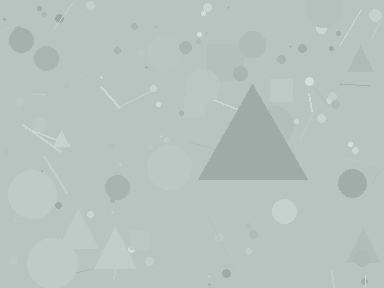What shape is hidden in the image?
A triangle is hidden in the image.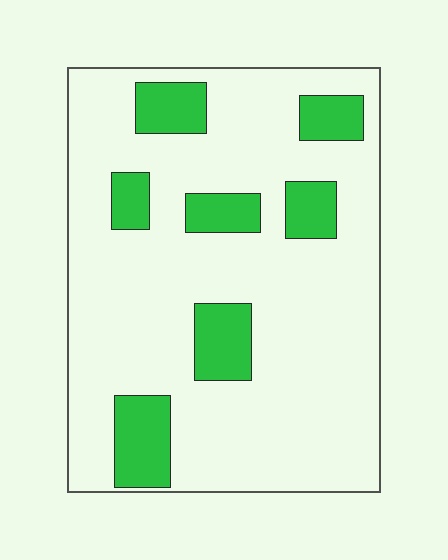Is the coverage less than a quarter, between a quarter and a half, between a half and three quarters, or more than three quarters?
Less than a quarter.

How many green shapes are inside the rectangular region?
7.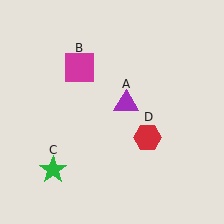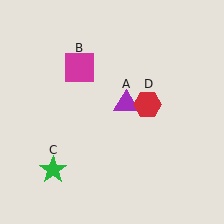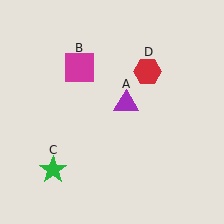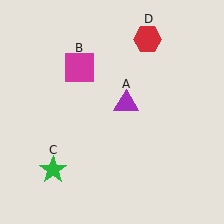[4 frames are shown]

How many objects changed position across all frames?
1 object changed position: red hexagon (object D).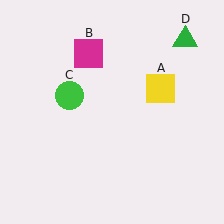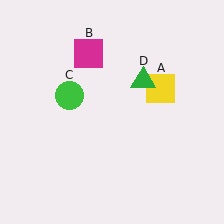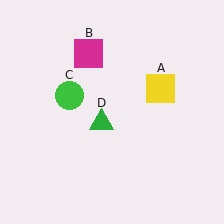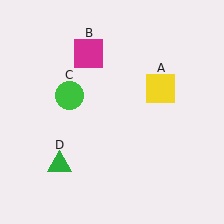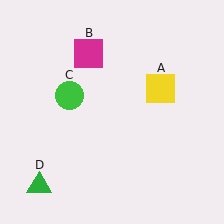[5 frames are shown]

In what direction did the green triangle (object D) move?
The green triangle (object D) moved down and to the left.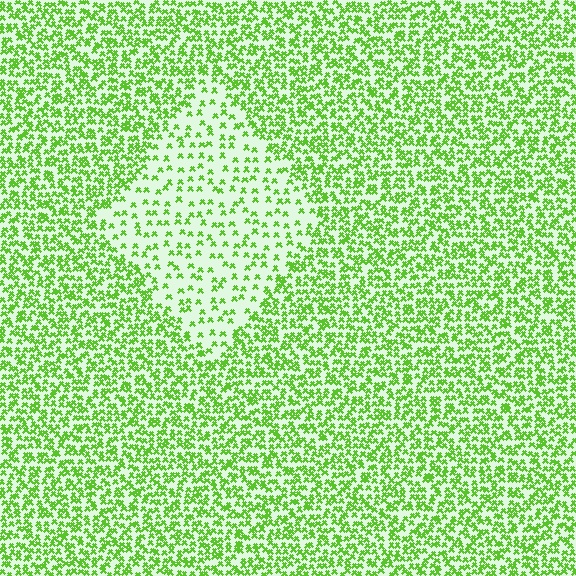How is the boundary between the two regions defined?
The boundary is defined by a change in element density (approximately 2.4x ratio). All elements are the same color, size, and shape.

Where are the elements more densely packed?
The elements are more densely packed outside the diamond boundary.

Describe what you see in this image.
The image contains small lime elements arranged at two different densities. A diamond-shaped region is visible where the elements are less densely packed than the surrounding area.